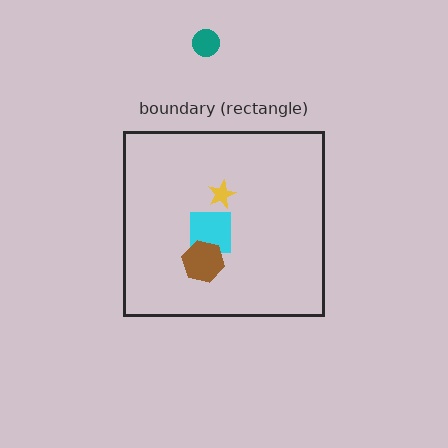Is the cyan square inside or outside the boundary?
Inside.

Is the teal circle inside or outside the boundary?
Outside.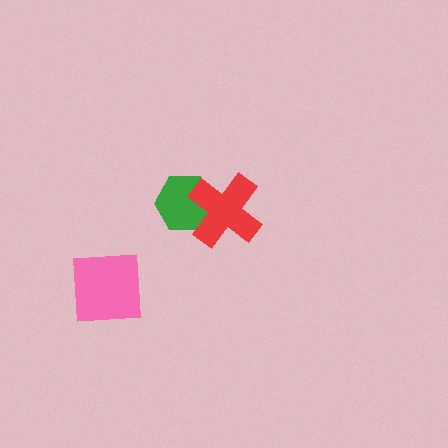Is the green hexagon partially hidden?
Yes, it is partially covered by another shape.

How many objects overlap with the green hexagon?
1 object overlaps with the green hexagon.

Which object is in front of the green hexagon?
The red cross is in front of the green hexagon.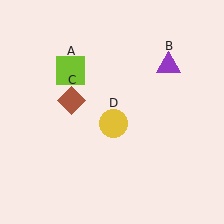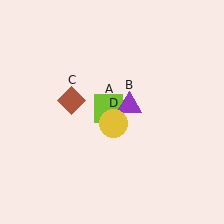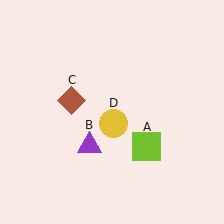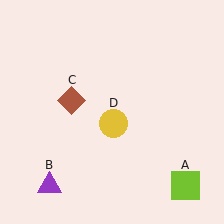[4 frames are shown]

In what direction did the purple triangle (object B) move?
The purple triangle (object B) moved down and to the left.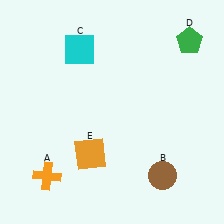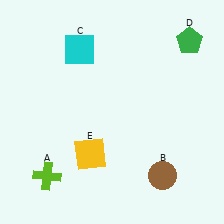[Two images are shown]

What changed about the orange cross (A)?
In Image 1, A is orange. In Image 2, it changed to lime.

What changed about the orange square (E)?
In Image 1, E is orange. In Image 2, it changed to yellow.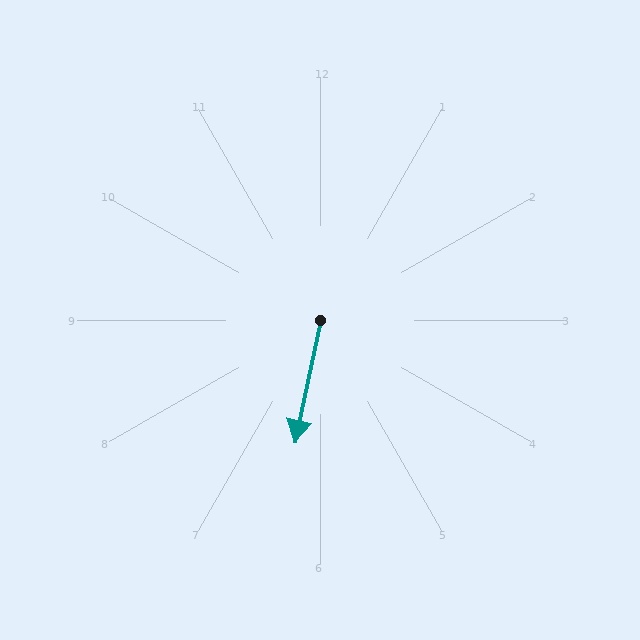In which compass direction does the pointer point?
South.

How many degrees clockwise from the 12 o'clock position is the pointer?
Approximately 192 degrees.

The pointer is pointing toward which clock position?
Roughly 6 o'clock.